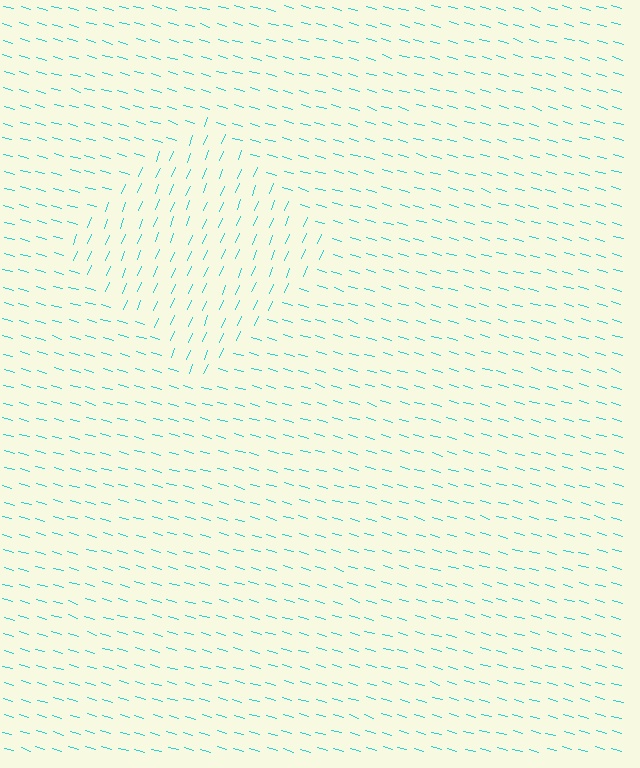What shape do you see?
I see a diamond.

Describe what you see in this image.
The image is filled with small cyan line segments. A diamond region in the image has lines oriented differently from the surrounding lines, creating a visible texture boundary.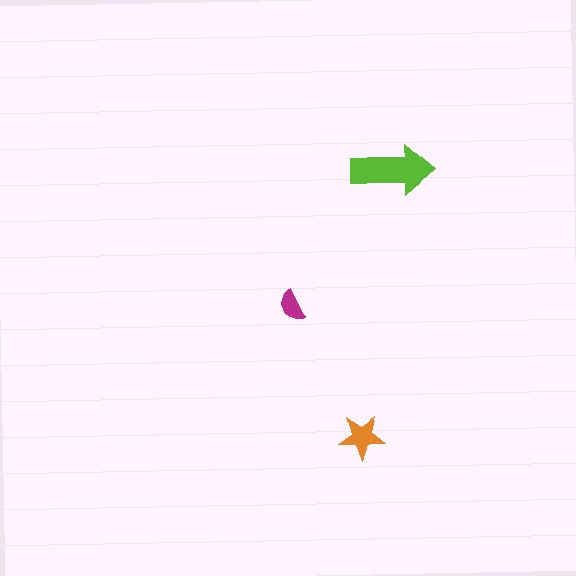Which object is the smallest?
The magenta semicircle.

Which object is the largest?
The lime arrow.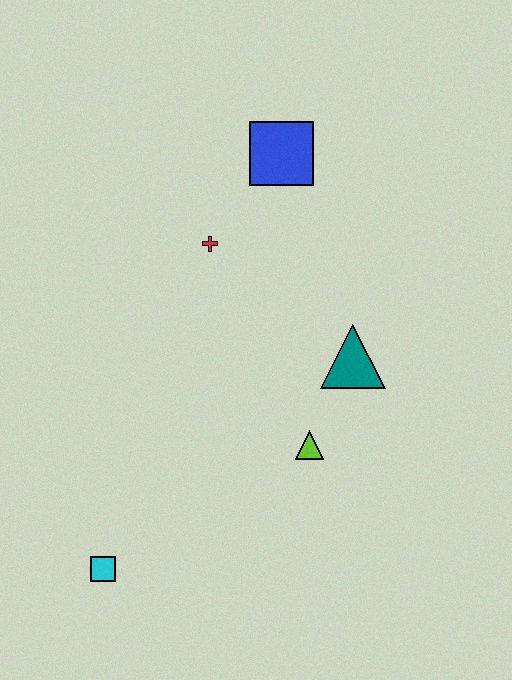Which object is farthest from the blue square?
The cyan square is farthest from the blue square.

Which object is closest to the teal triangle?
The lime triangle is closest to the teal triangle.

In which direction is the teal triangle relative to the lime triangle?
The teal triangle is above the lime triangle.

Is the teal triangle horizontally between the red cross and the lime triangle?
No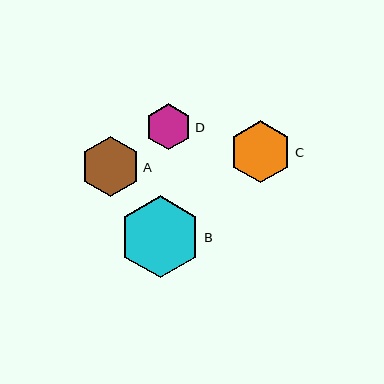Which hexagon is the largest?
Hexagon B is the largest with a size of approximately 82 pixels.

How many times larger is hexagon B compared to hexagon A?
Hexagon B is approximately 1.4 times the size of hexagon A.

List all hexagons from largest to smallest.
From largest to smallest: B, C, A, D.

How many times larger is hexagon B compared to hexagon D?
Hexagon B is approximately 1.8 times the size of hexagon D.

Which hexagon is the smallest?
Hexagon D is the smallest with a size of approximately 46 pixels.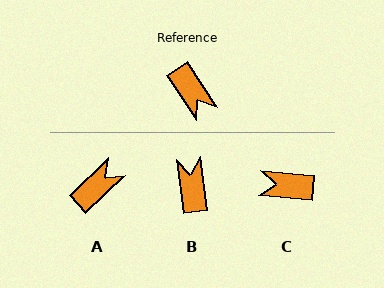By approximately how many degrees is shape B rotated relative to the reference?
Approximately 154 degrees counter-clockwise.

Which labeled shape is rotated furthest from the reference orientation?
B, about 154 degrees away.